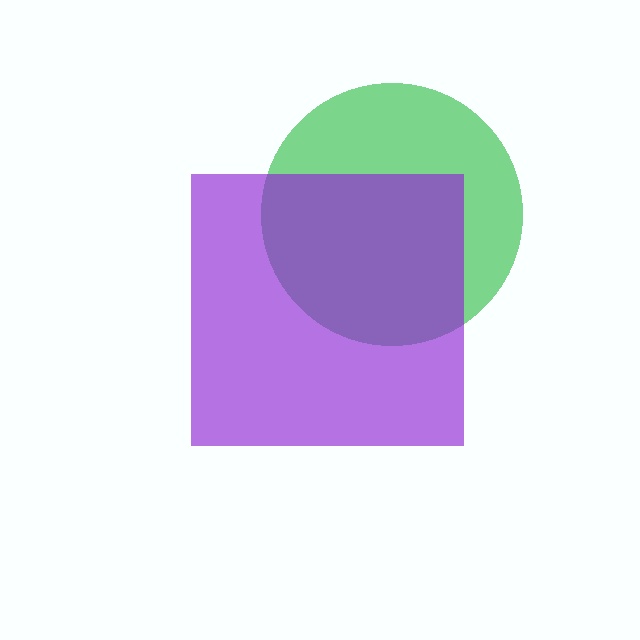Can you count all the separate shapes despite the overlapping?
Yes, there are 2 separate shapes.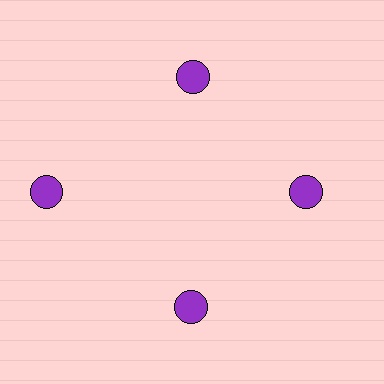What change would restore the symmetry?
The symmetry would be restored by moving it inward, back onto the ring so that all 4 circles sit at equal angles and equal distance from the center.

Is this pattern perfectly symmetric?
No. The 4 purple circles are arranged in a ring, but one element near the 9 o'clock position is pushed outward from the center, breaking the 4-fold rotational symmetry.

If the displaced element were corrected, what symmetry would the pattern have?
It would have 4-fold rotational symmetry — the pattern would map onto itself every 90 degrees.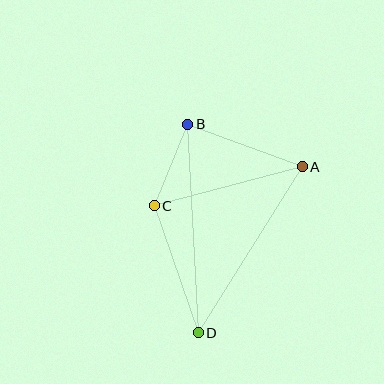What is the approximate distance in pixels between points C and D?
The distance between C and D is approximately 134 pixels.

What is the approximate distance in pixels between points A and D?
The distance between A and D is approximately 196 pixels.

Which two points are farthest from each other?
Points B and D are farthest from each other.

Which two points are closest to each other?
Points B and C are closest to each other.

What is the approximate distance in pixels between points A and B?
The distance between A and B is approximately 122 pixels.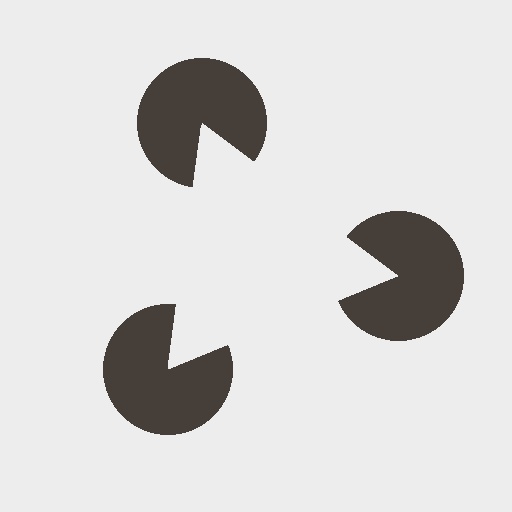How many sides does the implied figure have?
3 sides.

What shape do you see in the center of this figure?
An illusory triangle — its edges are inferred from the aligned wedge cuts in the pac-man discs, not physically drawn.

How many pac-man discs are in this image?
There are 3 — one at each vertex of the illusory triangle.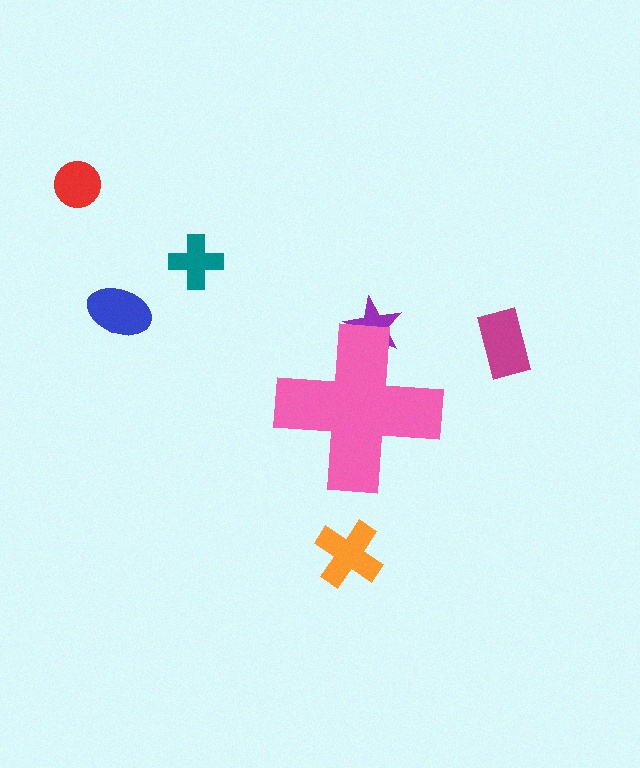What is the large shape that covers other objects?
A pink cross.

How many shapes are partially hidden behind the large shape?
1 shape is partially hidden.